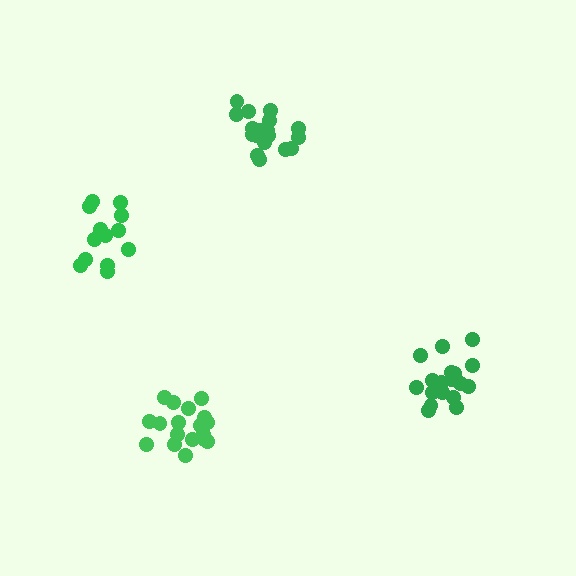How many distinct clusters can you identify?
There are 4 distinct clusters.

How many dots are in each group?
Group 1: 18 dots, Group 2: 18 dots, Group 3: 13 dots, Group 4: 18 dots (67 total).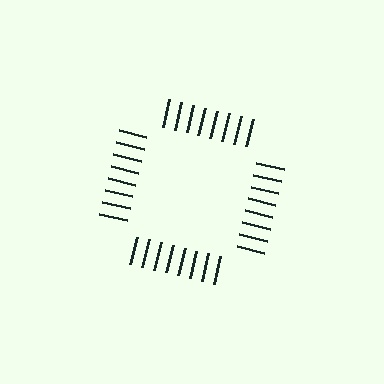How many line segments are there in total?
32 — 8 along each of the 4 edges.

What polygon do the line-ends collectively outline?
An illusory square — the line segments terminate on its edges but no continuous stroke is drawn.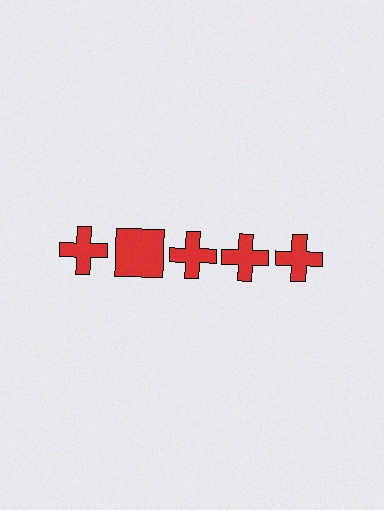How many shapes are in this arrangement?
There are 5 shapes arranged in a grid pattern.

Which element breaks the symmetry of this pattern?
The red square in the top row, second from left column breaks the symmetry. All other shapes are red crosses.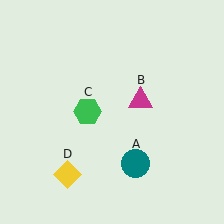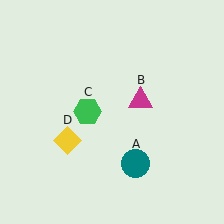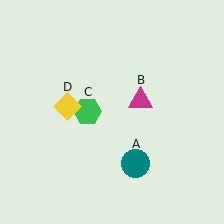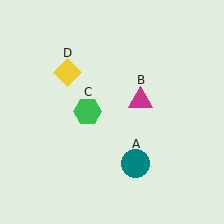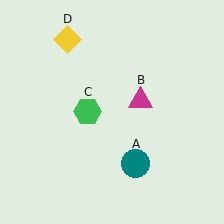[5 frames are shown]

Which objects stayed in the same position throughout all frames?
Teal circle (object A) and magenta triangle (object B) and green hexagon (object C) remained stationary.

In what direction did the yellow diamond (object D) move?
The yellow diamond (object D) moved up.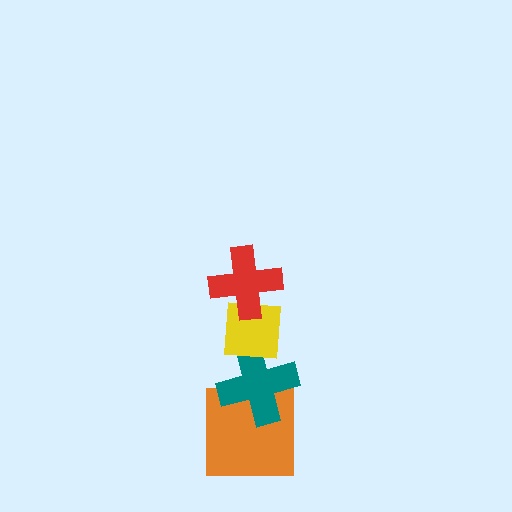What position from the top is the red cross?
The red cross is 1st from the top.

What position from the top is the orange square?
The orange square is 4th from the top.